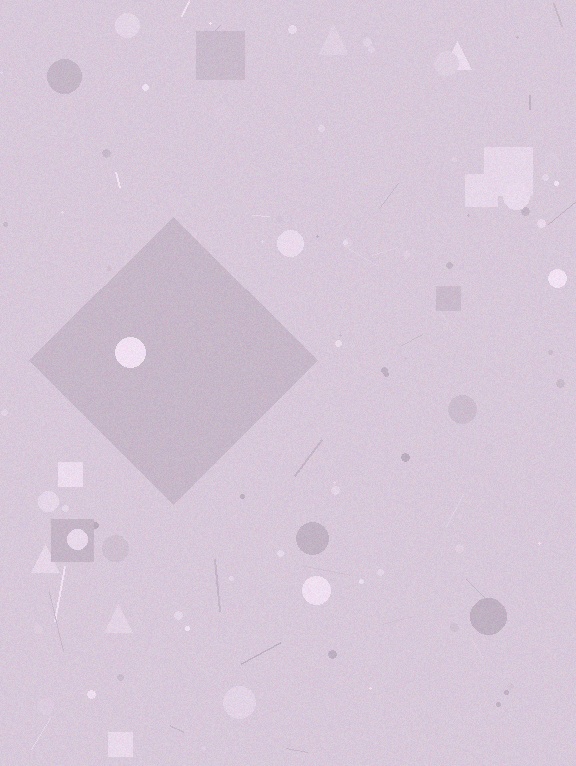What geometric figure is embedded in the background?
A diamond is embedded in the background.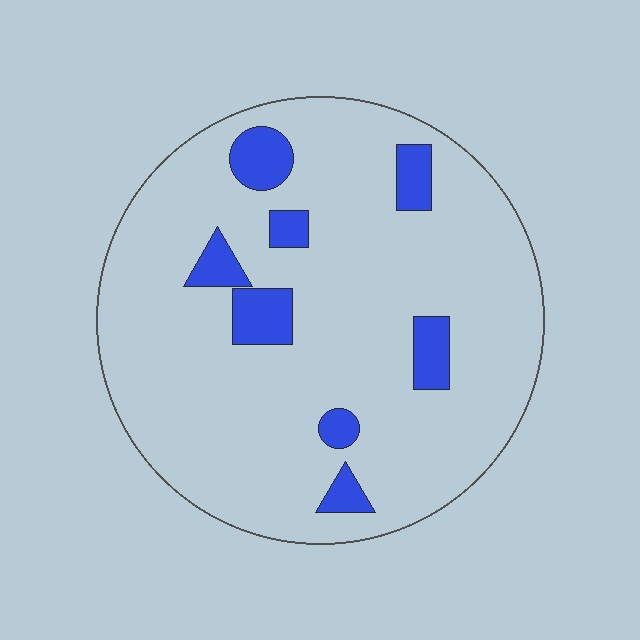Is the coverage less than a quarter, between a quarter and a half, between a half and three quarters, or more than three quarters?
Less than a quarter.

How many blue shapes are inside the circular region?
8.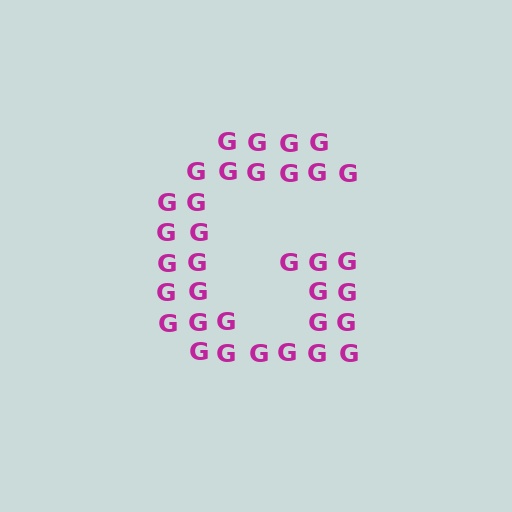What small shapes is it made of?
It is made of small letter G's.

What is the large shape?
The large shape is the letter G.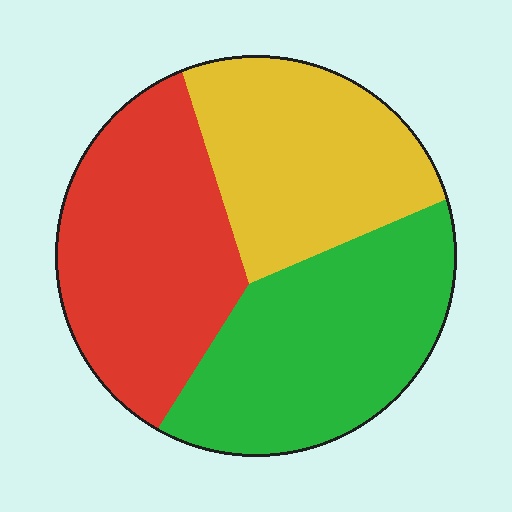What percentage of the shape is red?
Red covers 35% of the shape.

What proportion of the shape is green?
Green covers 35% of the shape.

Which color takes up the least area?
Yellow, at roughly 30%.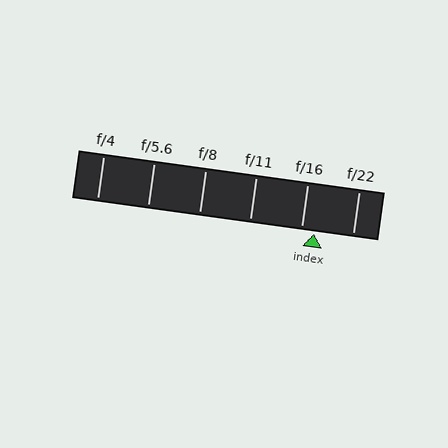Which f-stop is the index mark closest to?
The index mark is closest to f/16.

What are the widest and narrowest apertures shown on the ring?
The widest aperture shown is f/4 and the narrowest is f/22.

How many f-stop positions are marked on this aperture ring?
There are 6 f-stop positions marked.